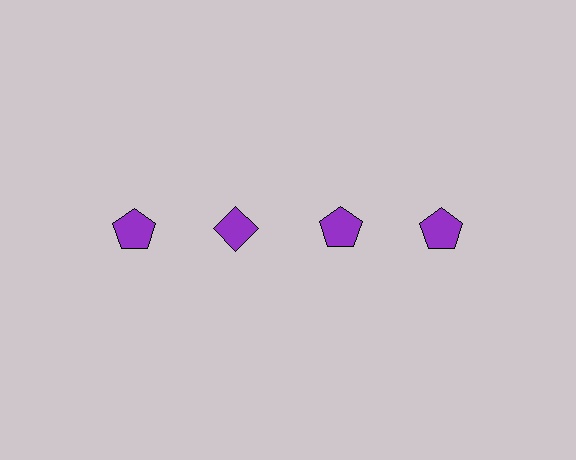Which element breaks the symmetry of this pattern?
The purple diamond in the top row, second from left column breaks the symmetry. All other shapes are purple pentagons.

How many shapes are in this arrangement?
There are 4 shapes arranged in a grid pattern.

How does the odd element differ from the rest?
It has a different shape: diamond instead of pentagon.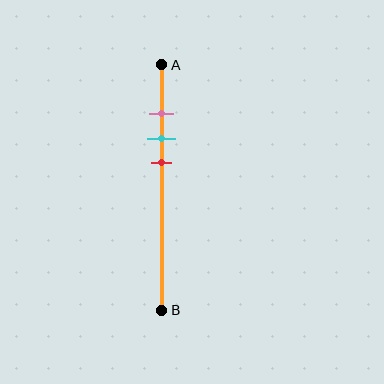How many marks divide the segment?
There are 3 marks dividing the segment.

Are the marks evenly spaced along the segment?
Yes, the marks are approximately evenly spaced.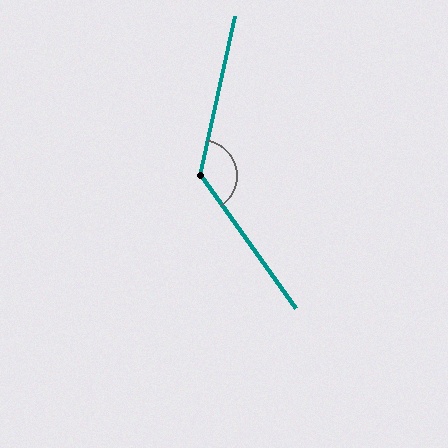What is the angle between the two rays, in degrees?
Approximately 132 degrees.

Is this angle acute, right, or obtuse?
It is obtuse.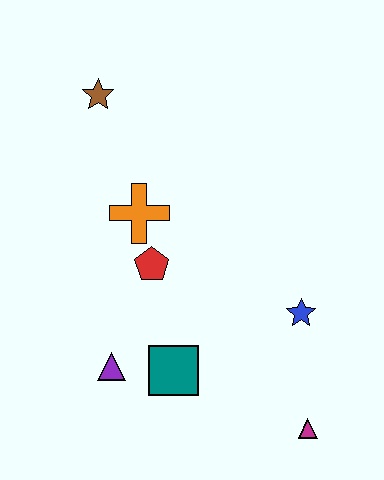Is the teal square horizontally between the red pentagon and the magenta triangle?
Yes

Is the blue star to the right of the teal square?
Yes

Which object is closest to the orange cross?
The red pentagon is closest to the orange cross.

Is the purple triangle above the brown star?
No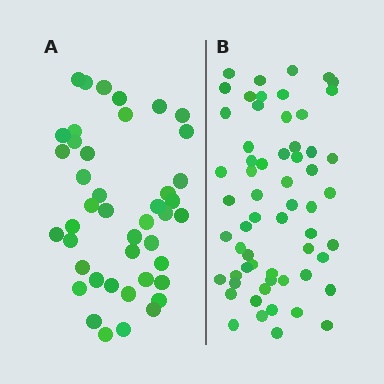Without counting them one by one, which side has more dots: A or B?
Region B (the right region) has more dots.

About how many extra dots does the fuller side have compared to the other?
Region B has approximately 15 more dots than region A.